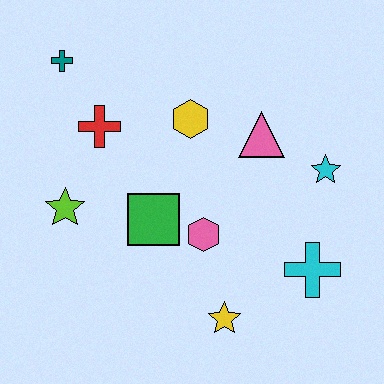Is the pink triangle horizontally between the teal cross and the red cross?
No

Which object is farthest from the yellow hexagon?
The yellow star is farthest from the yellow hexagon.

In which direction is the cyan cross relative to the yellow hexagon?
The cyan cross is below the yellow hexagon.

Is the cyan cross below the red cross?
Yes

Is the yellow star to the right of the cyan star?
No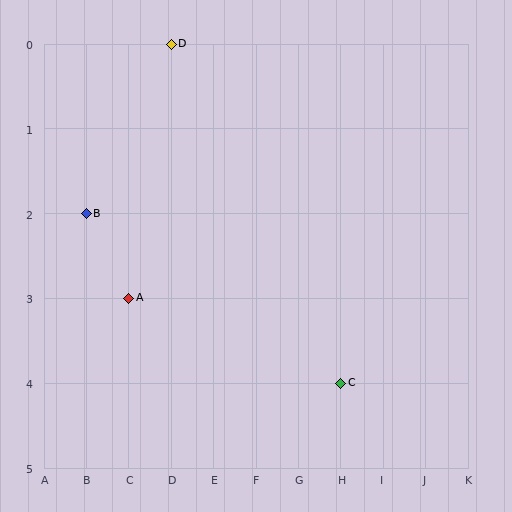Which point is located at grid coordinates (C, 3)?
Point A is at (C, 3).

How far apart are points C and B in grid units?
Points C and B are 6 columns and 2 rows apart (about 6.3 grid units diagonally).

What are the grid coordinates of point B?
Point B is at grid coordinates (B, 2).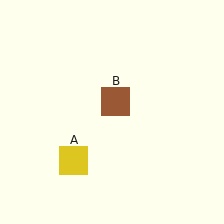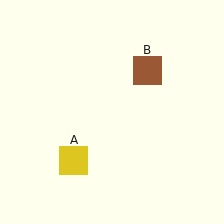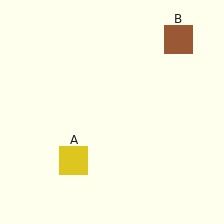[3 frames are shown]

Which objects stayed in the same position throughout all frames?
Yellow square (object A) remained stationary.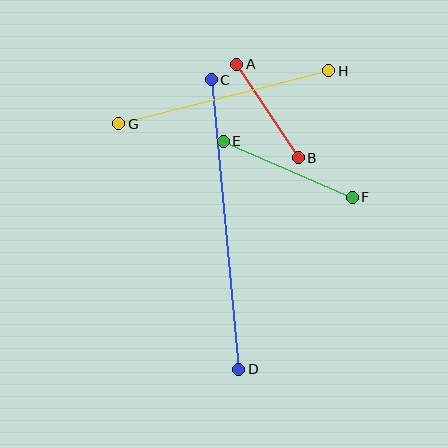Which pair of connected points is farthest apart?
Points C and D are farthest apart.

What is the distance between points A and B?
The distance is approximately 112 pixels.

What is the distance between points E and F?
The distance is approximately 141 pixels.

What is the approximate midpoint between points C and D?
The midpoint is at approximately (225, 225) pixels.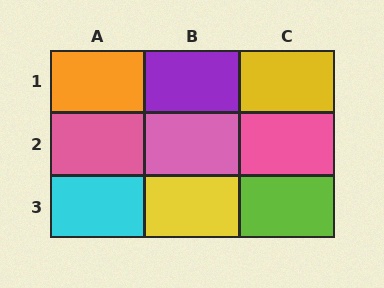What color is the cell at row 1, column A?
Orange.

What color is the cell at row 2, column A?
Pink.